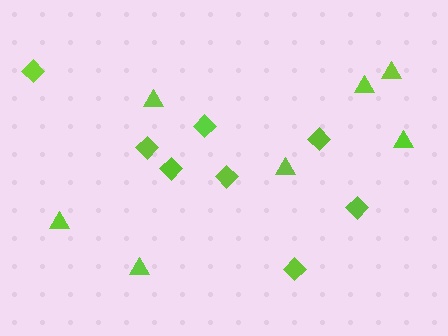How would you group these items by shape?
There are 2 groups: one group of diamonds (8) and one group of triangles (7).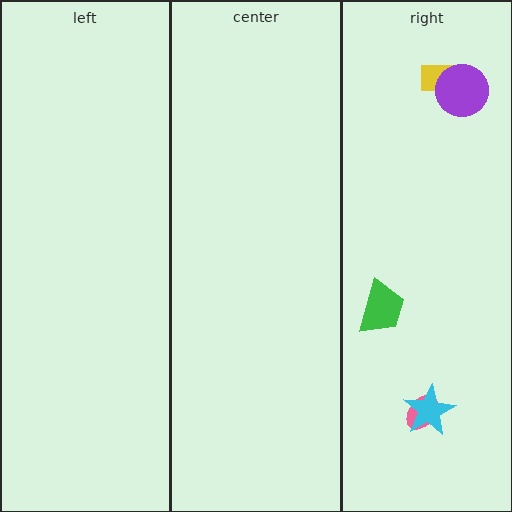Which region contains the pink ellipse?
The right region.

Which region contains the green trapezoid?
The right region.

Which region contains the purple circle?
The right region.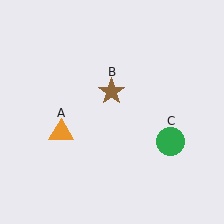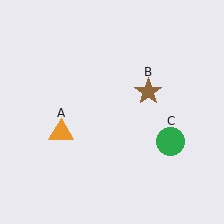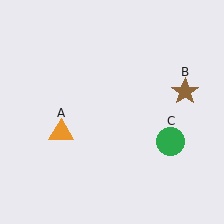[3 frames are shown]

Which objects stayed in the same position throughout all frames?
Orange triangle (object A) and green circle (object C) remained stationary.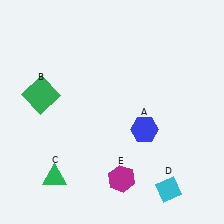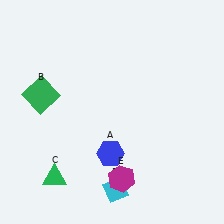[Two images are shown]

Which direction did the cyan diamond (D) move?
The cyan diamond (D) moved left.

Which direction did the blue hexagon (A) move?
The blue hexagon (A) moved left.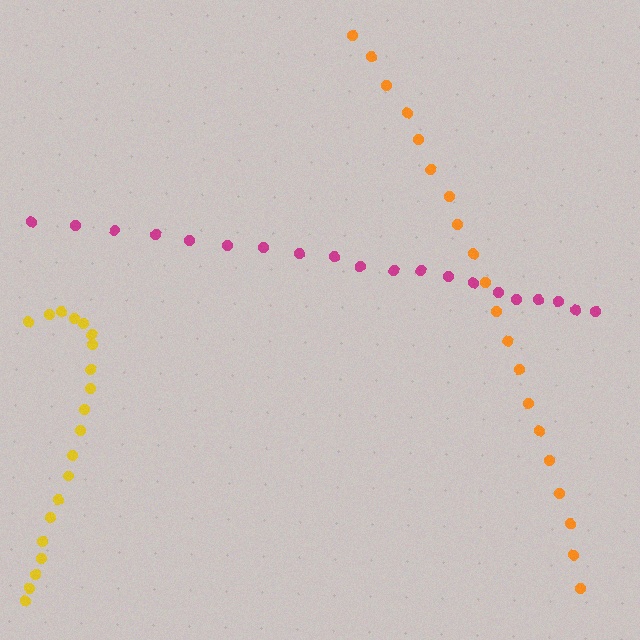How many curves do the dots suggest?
There are 3 distinct paths.